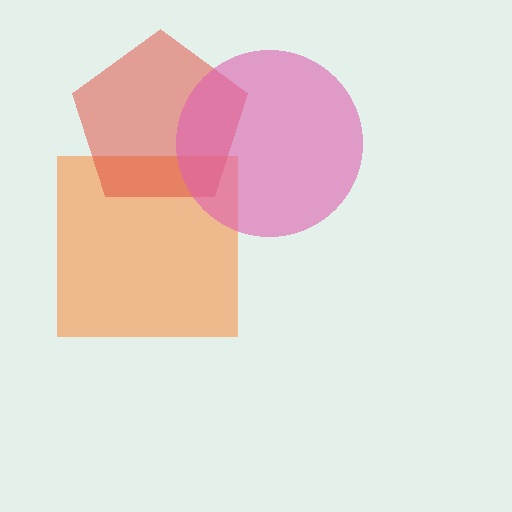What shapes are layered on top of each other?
The layered shapes are: an orange square, a red pentagon, a pink circle.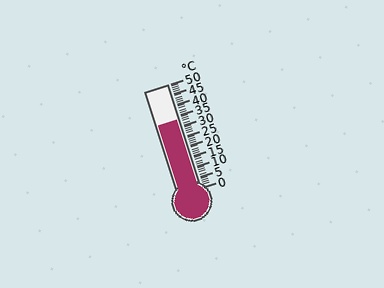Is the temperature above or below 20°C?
The temperature is above 20°C.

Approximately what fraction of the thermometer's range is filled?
The thermometer is filled to approximately 65% of its range.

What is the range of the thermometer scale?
The thermometer scale ranges from 0°C to 50°C.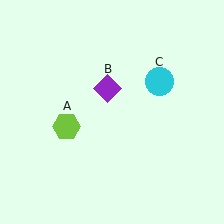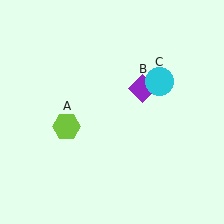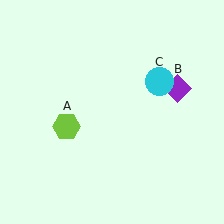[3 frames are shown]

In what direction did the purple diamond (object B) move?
The purple diamond (object B) moved right.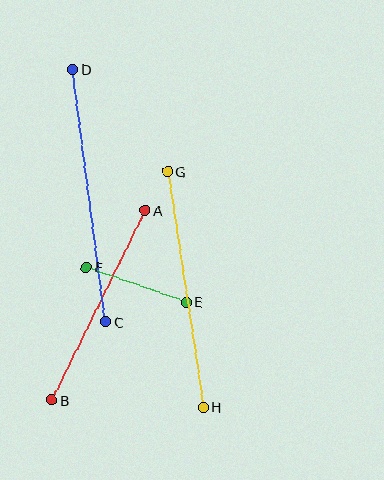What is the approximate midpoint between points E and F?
The midpoint is at approximately (136, 285) pixels.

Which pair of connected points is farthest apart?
Points C and D are farthest apart.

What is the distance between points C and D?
The distance is approximately 255 pixels.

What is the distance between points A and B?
The distance is approximately 211 pixels.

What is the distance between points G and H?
The distance is approximately 238 pixels.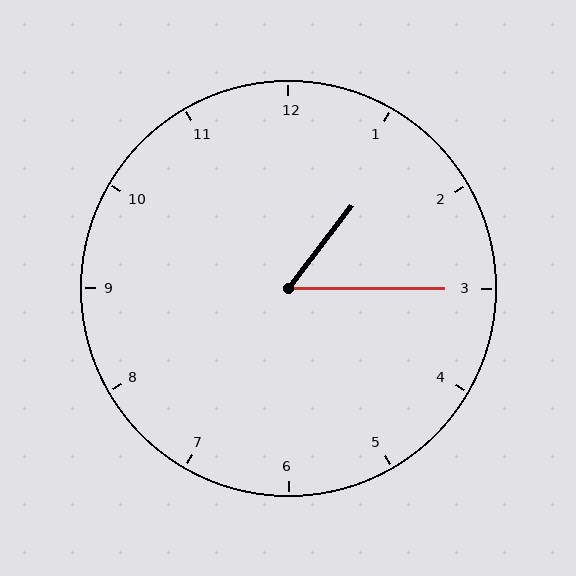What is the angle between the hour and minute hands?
Approximately 52 degrees.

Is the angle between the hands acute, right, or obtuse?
It is acute.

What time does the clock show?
1:15.